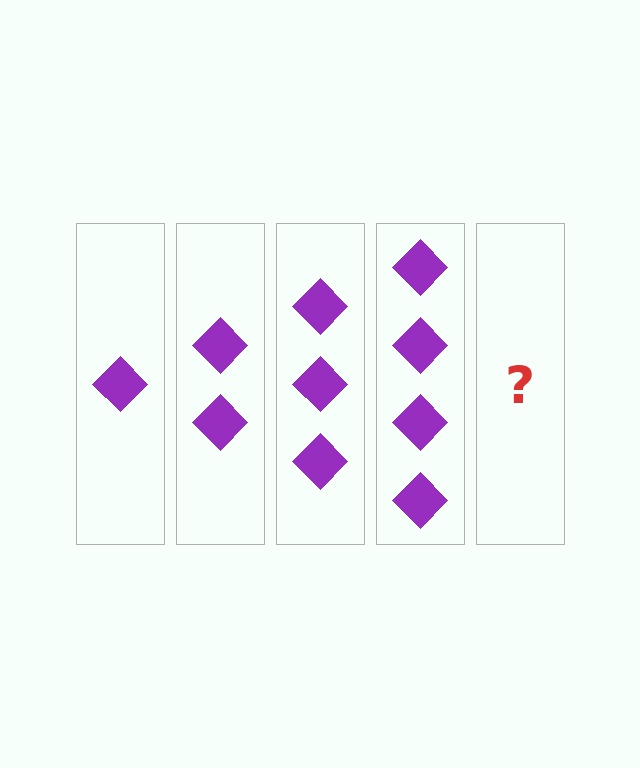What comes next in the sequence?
The next element should be 5 diamonds.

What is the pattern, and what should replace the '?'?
The pattern is that each step adds one more diamond. The '?' should be 5 diamonds.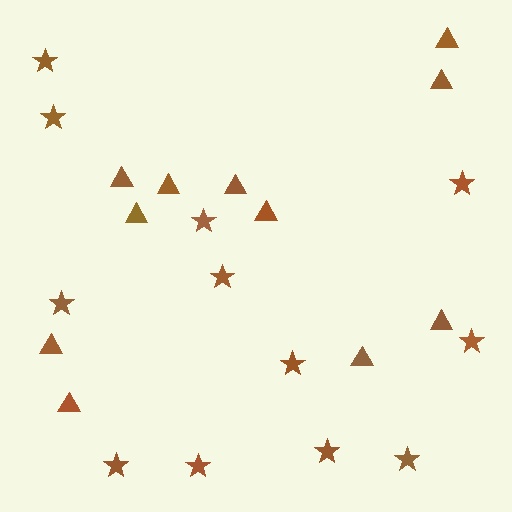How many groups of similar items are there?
There are 2 groups: one group of stars (12) and one group of triangles (11).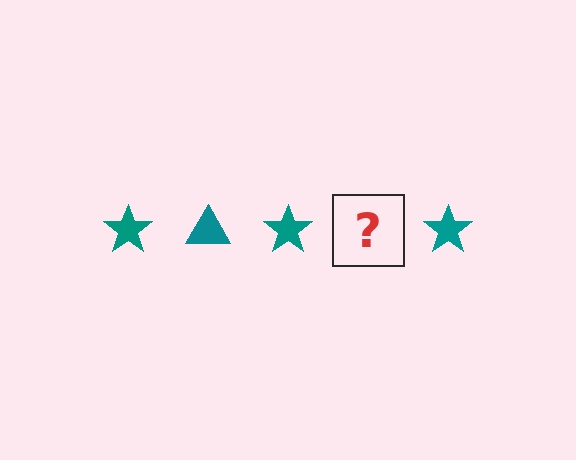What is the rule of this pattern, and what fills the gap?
The rule is that the pattern cycles through star, triangle shapes in teal. The gap should be filled with a teal triangle.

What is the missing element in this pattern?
The missing element is a teal triangle.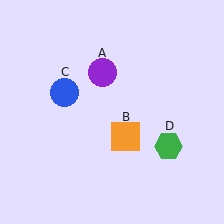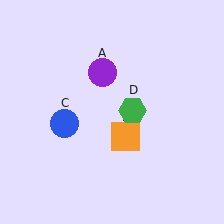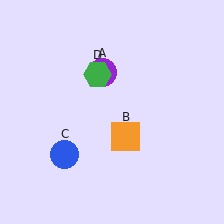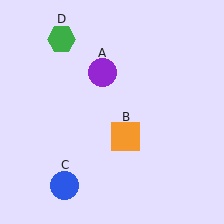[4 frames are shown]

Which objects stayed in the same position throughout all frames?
Purple circle (object A) and orange square (object B) remained stationary.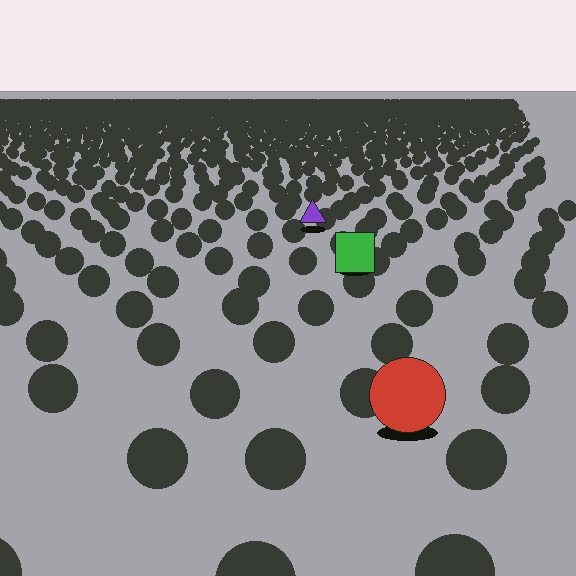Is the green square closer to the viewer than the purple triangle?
Yes. The green square is closer — you can tell from the texture gradient: the ground texture is coarser near it.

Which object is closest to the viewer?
The red circle is closest. The texture marks near it are larger and more spread out.